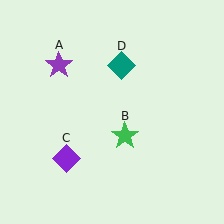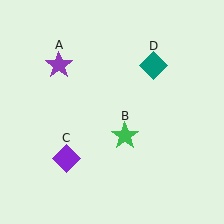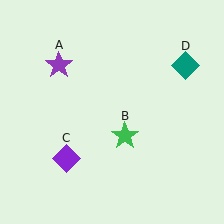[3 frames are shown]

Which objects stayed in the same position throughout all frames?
Purple star (object A) and green star (object B) and purple diamond (object C) remained stationary.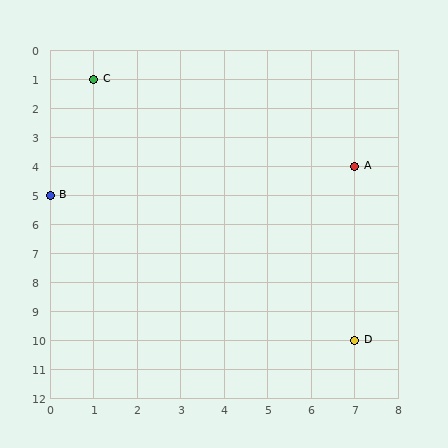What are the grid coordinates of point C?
Point C is at grid coordinates (1, 1).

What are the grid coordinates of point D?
Point D is at grid coordinates (7, 10).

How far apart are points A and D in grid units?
Points A and D are 6 rows apart.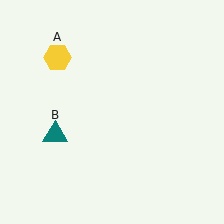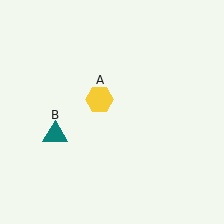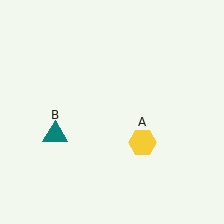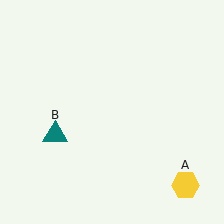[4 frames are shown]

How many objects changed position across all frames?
1 object changed position: yellow hexagon (object A).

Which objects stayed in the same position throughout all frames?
Teal triangle (object B) remained stationary.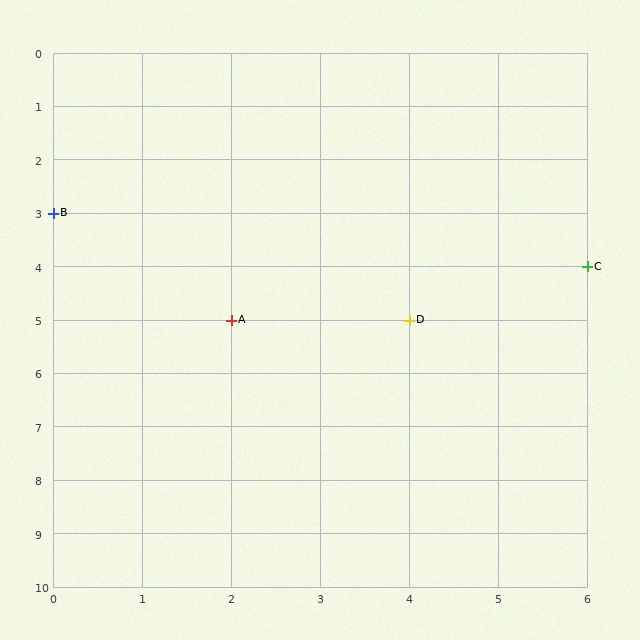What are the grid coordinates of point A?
Point A is at grid coordinates (2, 5).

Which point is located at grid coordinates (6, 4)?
Point C is at (6, 4).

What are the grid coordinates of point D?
Point D is at grid coordinates (4, 5).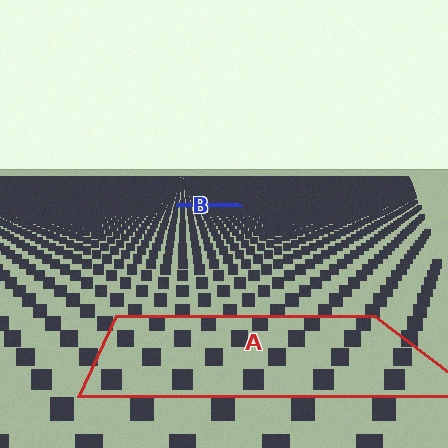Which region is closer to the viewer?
Region A is closer. The texture elements there are larger and more spread out.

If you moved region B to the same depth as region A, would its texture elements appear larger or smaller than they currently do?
They would appear larger. At a closer depth, the same texture elements are projected at a bigger on-screen size.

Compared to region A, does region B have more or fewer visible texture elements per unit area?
Region B has more texture elements per unit area — they are packed more densely because it is farther away.